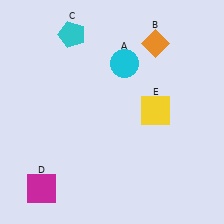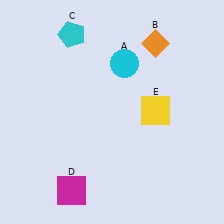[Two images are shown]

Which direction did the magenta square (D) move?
The magenta square (D) moved right.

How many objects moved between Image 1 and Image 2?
1 object moved between the two images.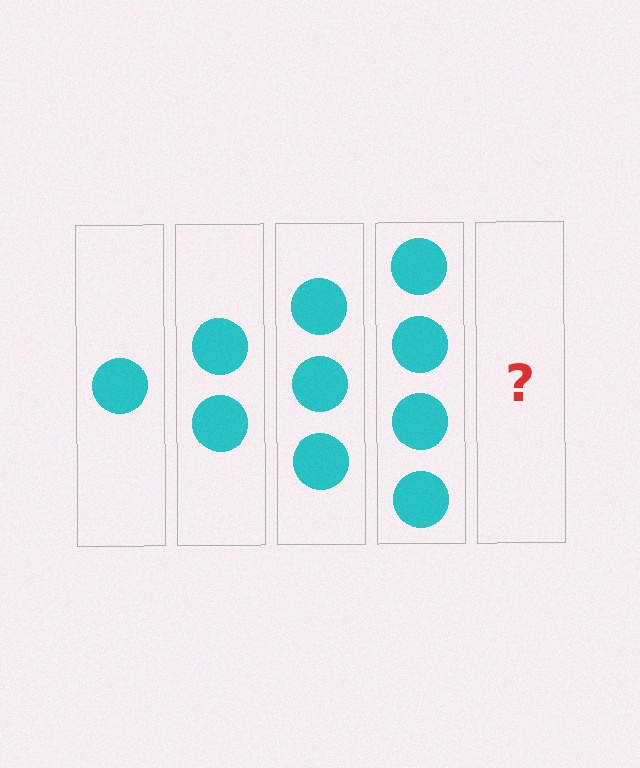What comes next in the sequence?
The next element should be 5 circles.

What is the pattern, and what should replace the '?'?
The pattern is that each step adds one more circle. The '?' should be 5 circles.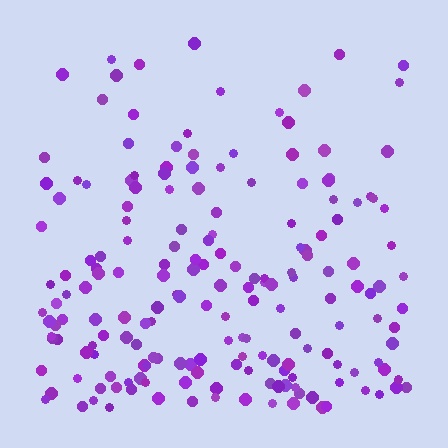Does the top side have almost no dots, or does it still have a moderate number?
Still a moderate number, just noticeably fewer than the bottom.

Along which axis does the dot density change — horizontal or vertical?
Vertical.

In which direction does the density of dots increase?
From top to bottom, with the bottom side densest.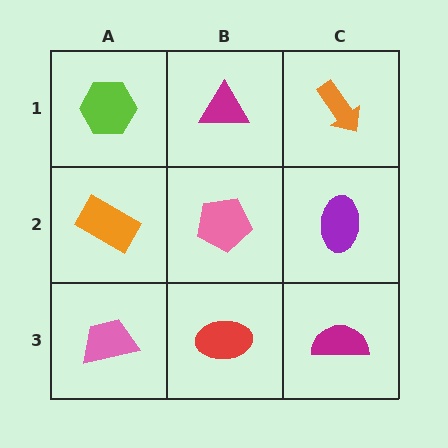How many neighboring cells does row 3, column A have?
2.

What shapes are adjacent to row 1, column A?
An orange rectangle (row 2, column A), a magenta triangle (row 1, column B).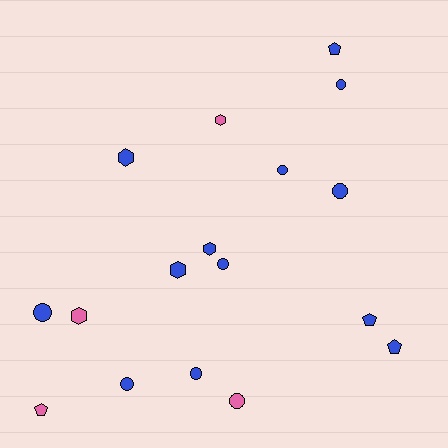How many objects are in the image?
There are 17 objects.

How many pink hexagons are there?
There are 2 pink hexagons.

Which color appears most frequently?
Blue, with 13 objects.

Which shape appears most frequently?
Circle, with 8 objects.